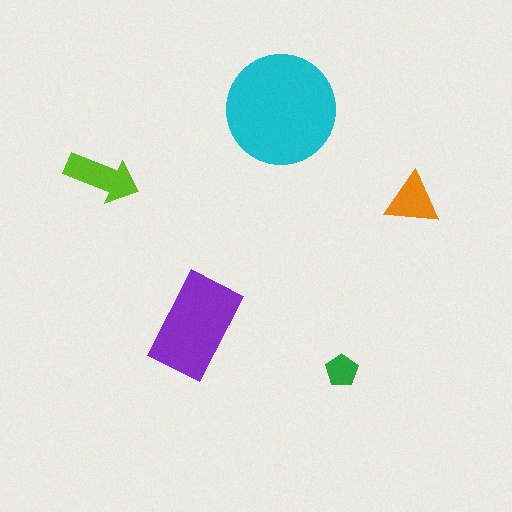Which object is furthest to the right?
The orange triangle is rightmost.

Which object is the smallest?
The green pentagon.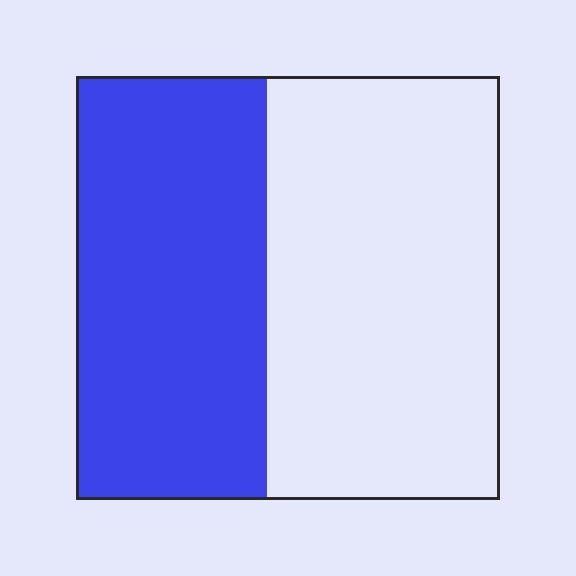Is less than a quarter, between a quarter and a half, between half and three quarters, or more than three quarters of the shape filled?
Between a quarter and a half.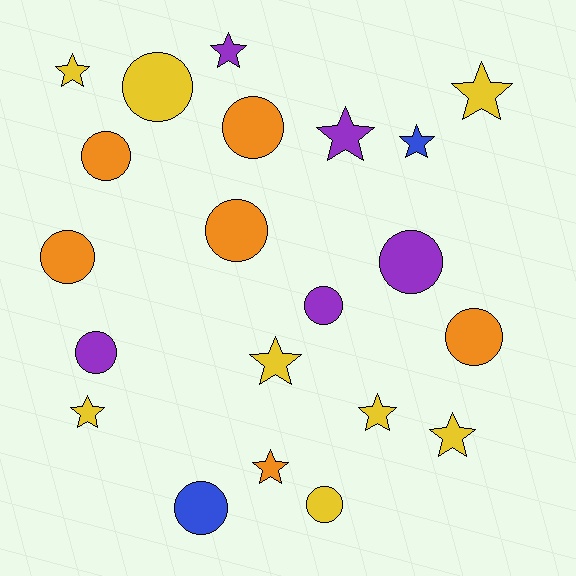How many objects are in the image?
There are 21 objects.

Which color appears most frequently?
Yellow, with 8 objects.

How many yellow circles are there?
There are 2 yellow circles.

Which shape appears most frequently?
Circle, with 11 objects.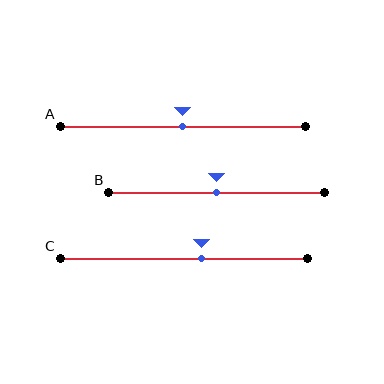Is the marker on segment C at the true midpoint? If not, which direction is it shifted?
No, the marker on segment C is shifted to the right by about 7% of the segment length.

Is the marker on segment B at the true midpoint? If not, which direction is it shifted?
Yes, the marker on segment B is at the true midpoint.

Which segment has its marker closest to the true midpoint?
Segment A has its marker closest to the true midpoint.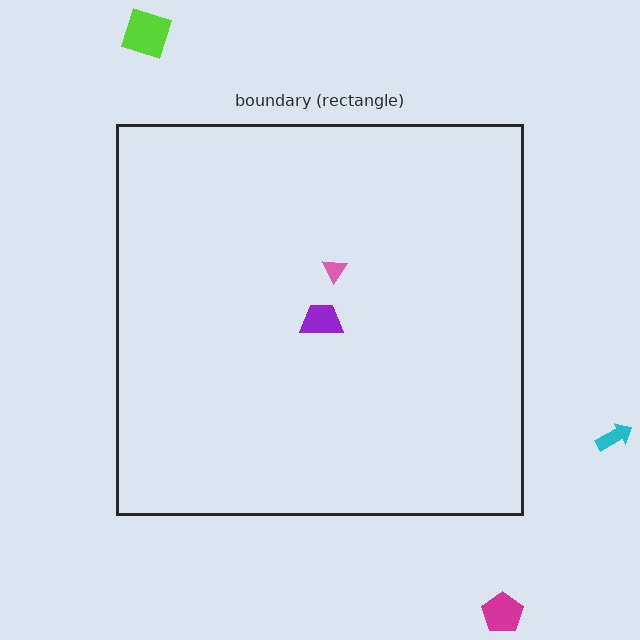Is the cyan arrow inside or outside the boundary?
Outside.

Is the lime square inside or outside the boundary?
Outside.